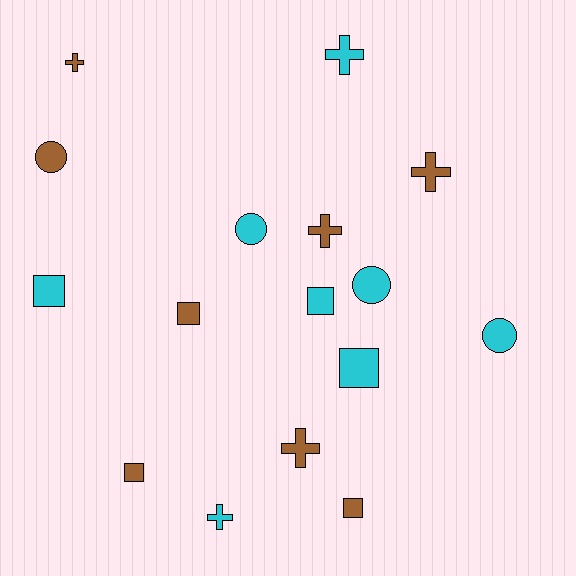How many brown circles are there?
There is 1 brown circle.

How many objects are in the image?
There are 16 objects.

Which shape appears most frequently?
Square, with 6 objects.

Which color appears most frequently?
Cyan, with 8 objects.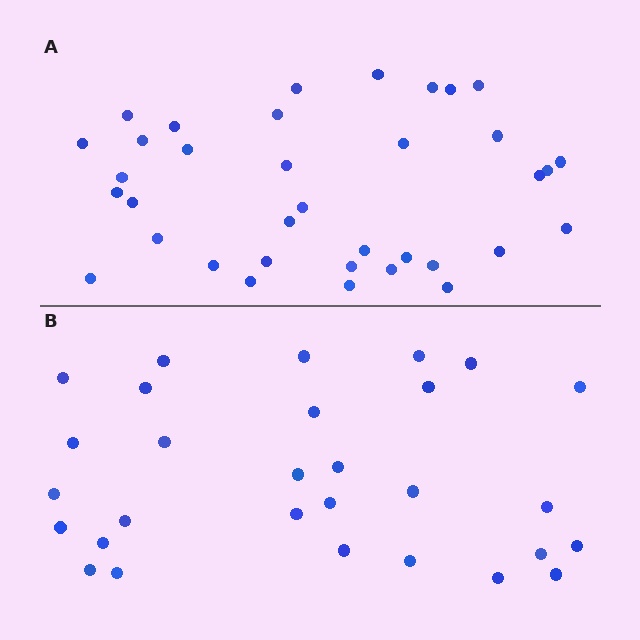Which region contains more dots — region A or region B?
Region A (the top region) has more dots.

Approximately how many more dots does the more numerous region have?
Region A has roughly 8 or so more dots than region B.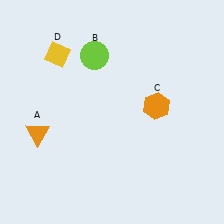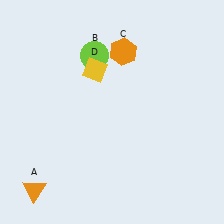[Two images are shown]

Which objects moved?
The objects that moved are: the orange triangle (A), the orange hexagon (C), the yellow diamond (D).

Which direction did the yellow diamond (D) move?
The yellow diamond (D) moved right.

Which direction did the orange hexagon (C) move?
The orange hexagon (C) moved up.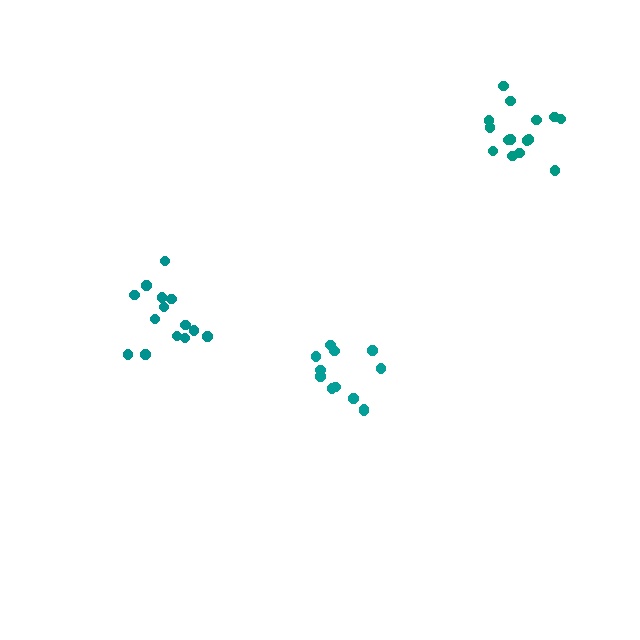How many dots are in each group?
Group 1: 14 dots, Group 2: 12 dots, Group 3: 15 dots (41 total).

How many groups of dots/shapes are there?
There are 3 groups.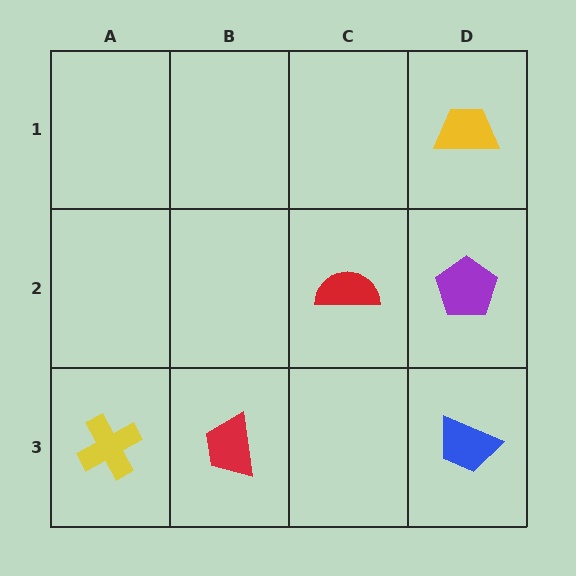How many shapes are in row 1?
1 shape.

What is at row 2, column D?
A purple pentagon.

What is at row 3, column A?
A yellow cross.